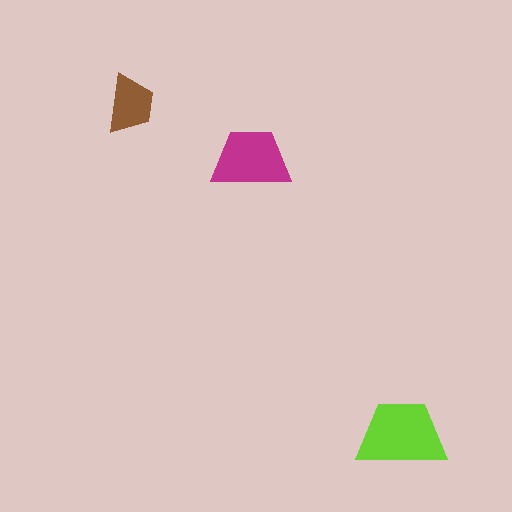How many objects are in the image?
There are 3 objects in the image.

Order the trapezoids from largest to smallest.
the lime one, the magenta one, the brown one.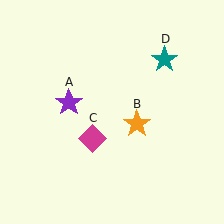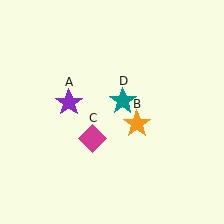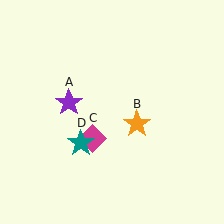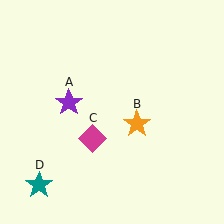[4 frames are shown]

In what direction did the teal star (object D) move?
The teal star (object D) moved down and to the left.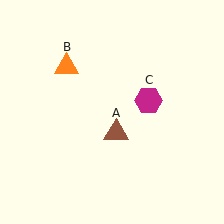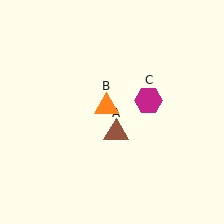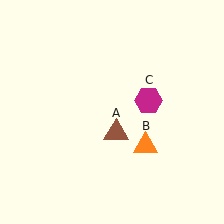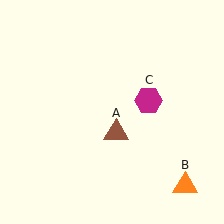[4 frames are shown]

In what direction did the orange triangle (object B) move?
The orange triangle (object B) moved down and to the right.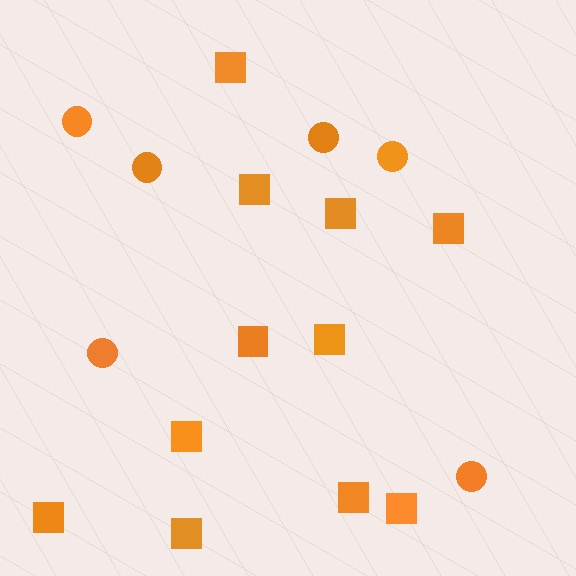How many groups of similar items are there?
There are 2 groups: one group of circles (6) and one group of squares (11).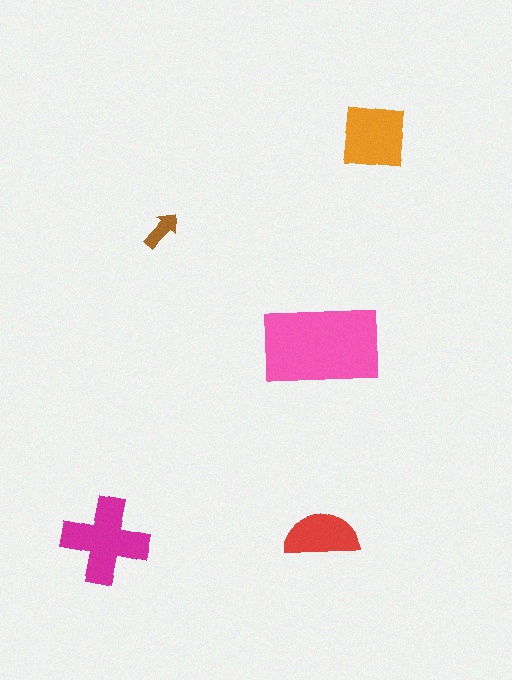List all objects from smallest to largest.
The brown arrow, the red semicircle, the orange square, the magenta cross, the pink rectangle.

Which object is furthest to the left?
The magenta cross is leftmost.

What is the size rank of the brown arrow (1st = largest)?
5th.